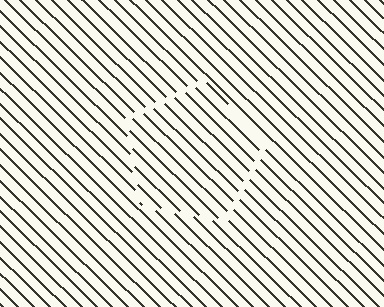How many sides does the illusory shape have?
5 sides — the line-ends trace a pentagon.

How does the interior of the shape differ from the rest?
The interior of the shape contains the same grating, shifted by half a period — the contour is defined by the phase discontinuity where line-ends from the inner and outer gratings abut.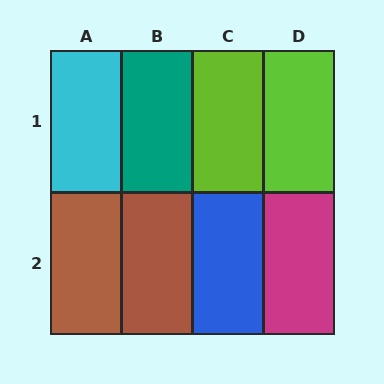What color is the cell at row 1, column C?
Lime.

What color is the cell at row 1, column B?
Teal.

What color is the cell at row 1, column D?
Lime.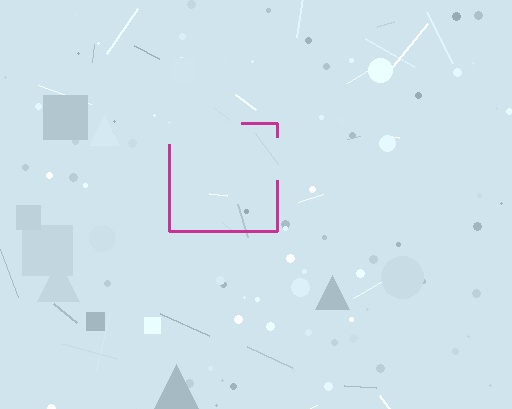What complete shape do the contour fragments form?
The contour fragments form a square.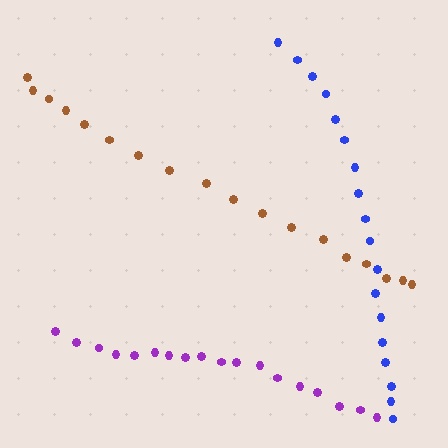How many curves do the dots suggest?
There are 3 distinct paths.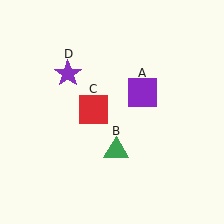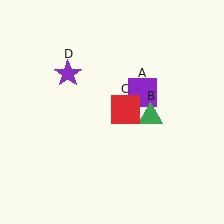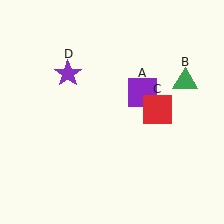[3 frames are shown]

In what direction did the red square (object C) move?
The red square (object C) moved right.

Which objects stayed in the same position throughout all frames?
Purple square (object A) and purple star (object D) remained stationary.